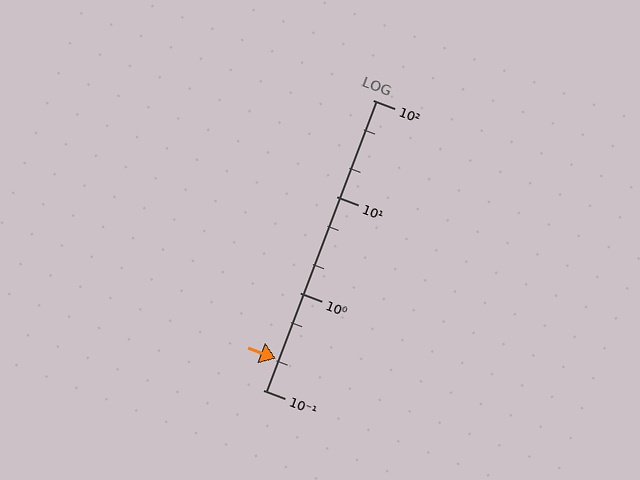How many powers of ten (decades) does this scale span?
The scale spans 3 decades, from 0.1 to 100.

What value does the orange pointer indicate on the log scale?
The pointer indicates approximately 0.21.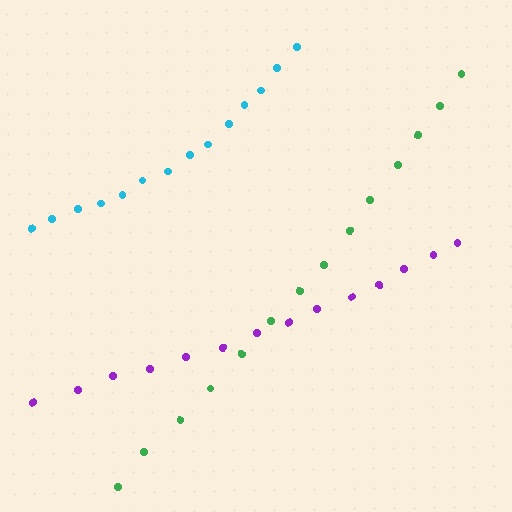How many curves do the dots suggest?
There are 3 distinct paths.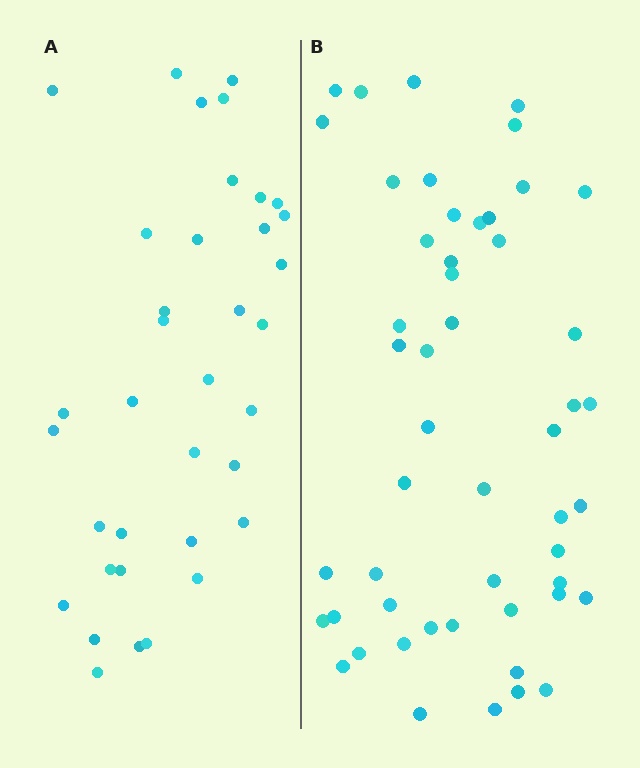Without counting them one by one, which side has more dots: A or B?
Region B (the right region) has more dots.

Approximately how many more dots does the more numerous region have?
Region B has approximately 15 more dots than region A.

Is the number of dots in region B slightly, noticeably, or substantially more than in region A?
Region B has noticeably more, but not dramatically so. The ratio is roughly 1.4 to 1.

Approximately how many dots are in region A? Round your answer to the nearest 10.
About 40 dots. (The exact count is 36, which rounds to 40.)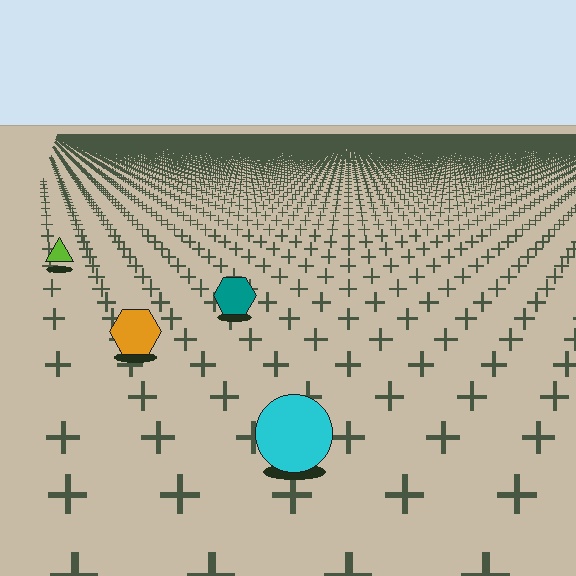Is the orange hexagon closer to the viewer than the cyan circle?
No. The cyan circle is closer — you can tell from the texture gradient: the ground texture is coarser near it.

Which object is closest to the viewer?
The cyan circle is closest. The texture marks near it are larger and more spread out.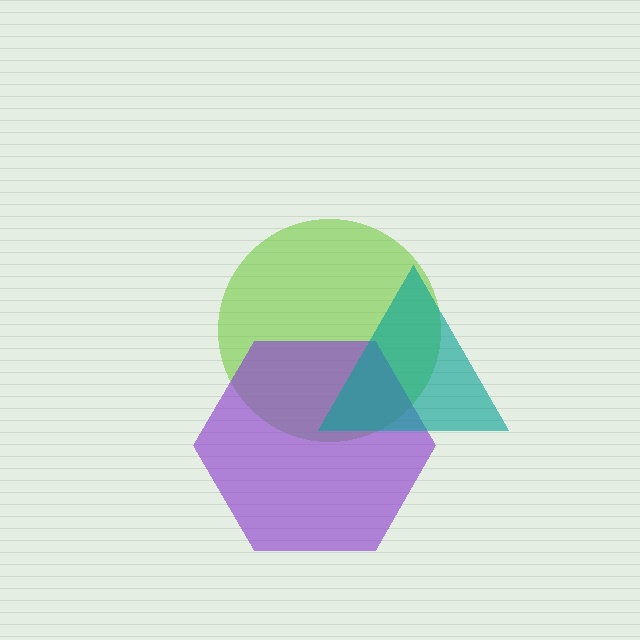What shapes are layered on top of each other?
The layered shapes are: a lime circle, a purple hexagon, a teal triangle.